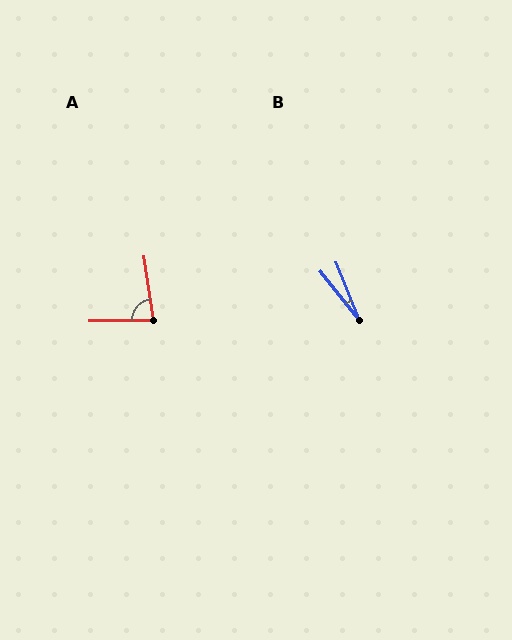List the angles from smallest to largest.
B (17°), A (82°).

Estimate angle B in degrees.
Approximately 17 degrees.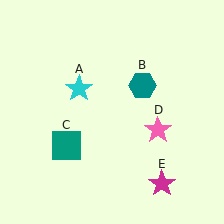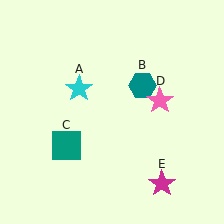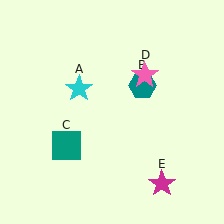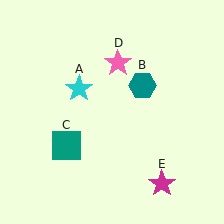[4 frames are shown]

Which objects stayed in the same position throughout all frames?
Cyan star (object A) and teal hexagon (object B) and teal square (object C) and magenta star (object E) remained stationary.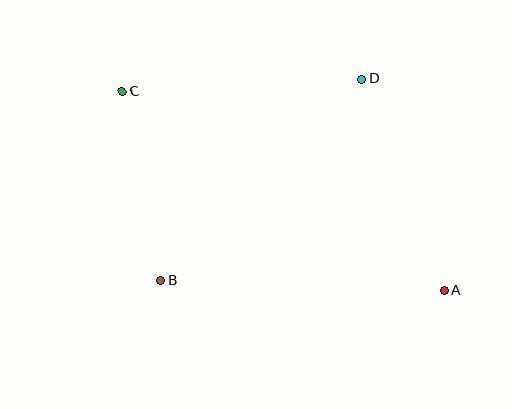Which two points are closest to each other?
Points B and C are closest to each other.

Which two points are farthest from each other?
Points A and C are farthest from each other.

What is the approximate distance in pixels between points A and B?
The distance between A and B is approximately 284 pixels.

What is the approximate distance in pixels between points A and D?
The distance between A and D is approximately 226 pixels.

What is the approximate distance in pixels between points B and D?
The distance between B and D is approximately 285 pixels.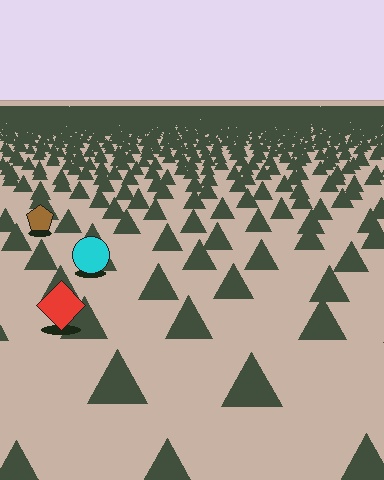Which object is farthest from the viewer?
The brown pentagon is farthest from the viewer. It appears smaller and the ground texture around it is denser.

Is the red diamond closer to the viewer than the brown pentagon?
Yes. The red diamond is closer — you can tell from the texture gradient: the ground texture is coarser near it.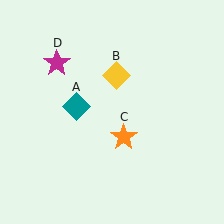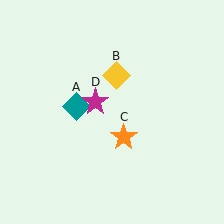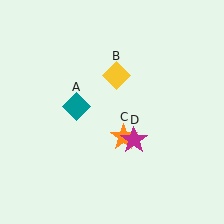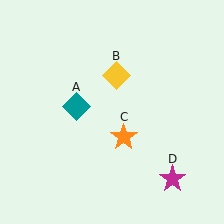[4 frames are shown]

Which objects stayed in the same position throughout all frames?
Teal diamond (object A) and yellow diamond (object B) and orange star (object C) remained stationary.